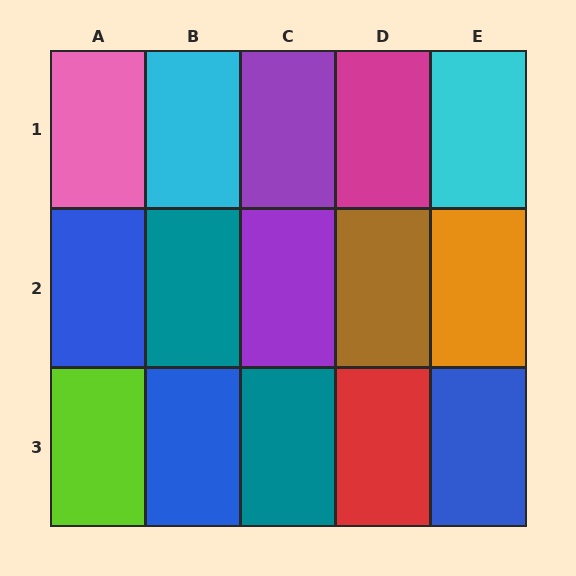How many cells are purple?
2 cells are purple.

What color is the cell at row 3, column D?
Red.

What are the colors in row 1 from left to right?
Pink, cyan, purple, magenta, cyan.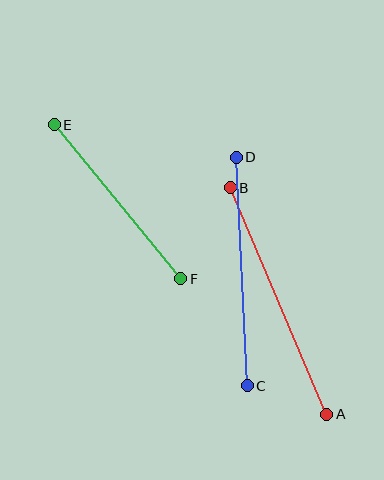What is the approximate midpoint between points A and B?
The midpoint is at approximately (279, 301) pixels.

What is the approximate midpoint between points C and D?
The midpoint is at approximately (242, 271) pixels.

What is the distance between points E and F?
The distance is approximately 199 pixels.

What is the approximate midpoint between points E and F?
The midpoint is at approximately (118, 202) pixels.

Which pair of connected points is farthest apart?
Points A and B are farthest apart.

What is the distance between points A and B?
The distance is approximately 246 pixels.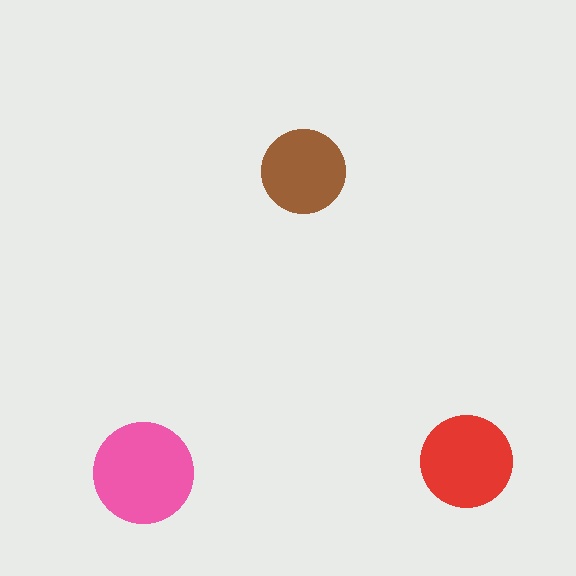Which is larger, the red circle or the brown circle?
The red one.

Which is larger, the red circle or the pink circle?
The pink one.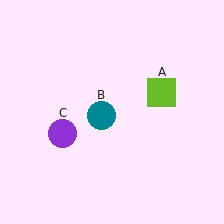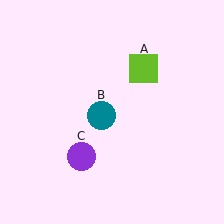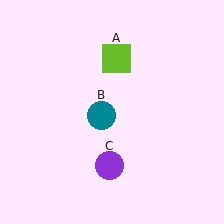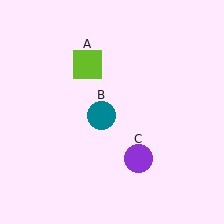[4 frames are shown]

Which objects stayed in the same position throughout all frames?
Teal circle (object B) remained stationary.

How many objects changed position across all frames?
2 objects changed position: lime square (object A), purple circle (object C).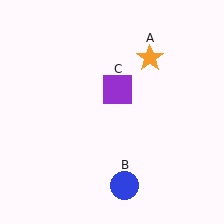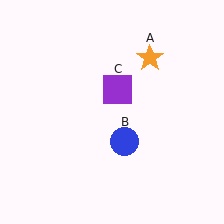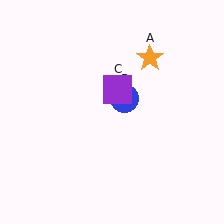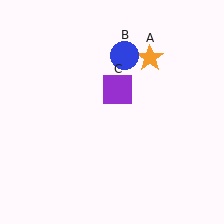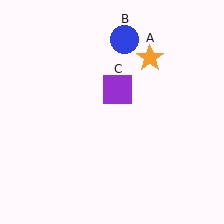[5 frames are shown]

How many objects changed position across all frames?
1 object changed position: blue circle (object B).